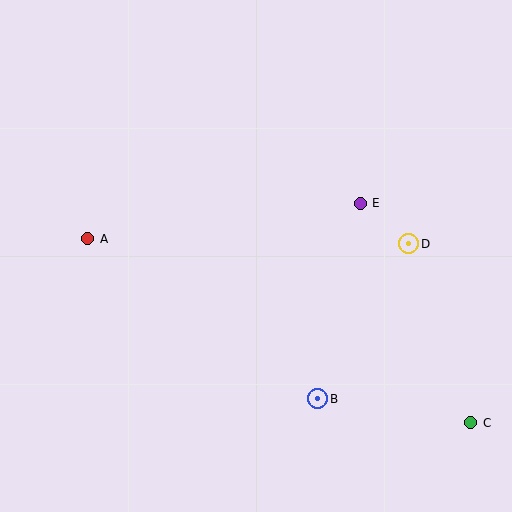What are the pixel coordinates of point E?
Point E is at (360, 203).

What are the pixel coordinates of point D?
Point D is at (409, 244).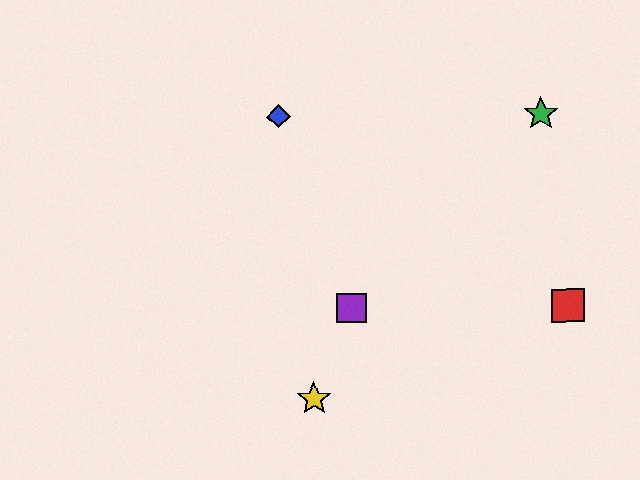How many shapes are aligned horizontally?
2 shapes (the red square, the purple square) are aligned horizontally.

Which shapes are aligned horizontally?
The red square, the purple square are aligned horizontally.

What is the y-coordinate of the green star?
The green star is at y≈113.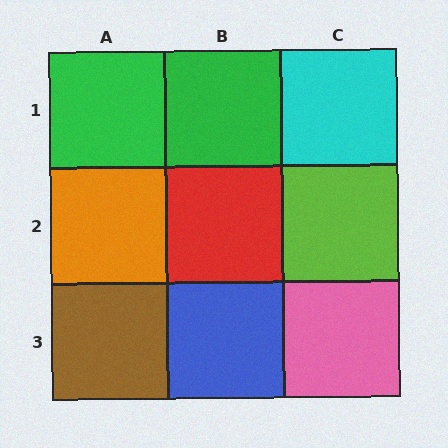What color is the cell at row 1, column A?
Green.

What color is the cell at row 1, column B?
Green.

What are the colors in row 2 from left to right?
Orange, red, lime.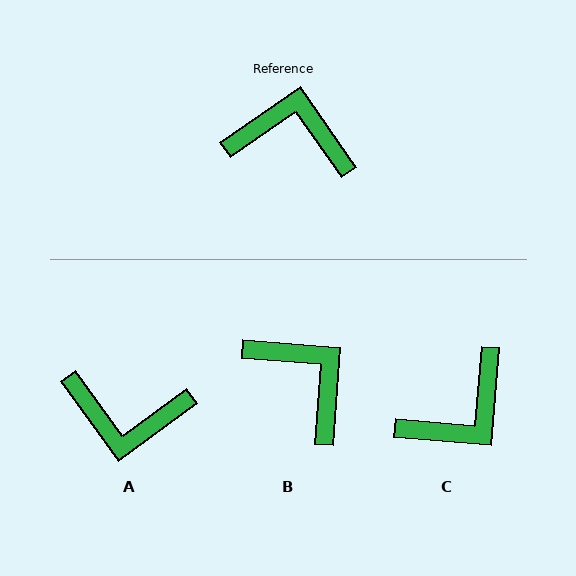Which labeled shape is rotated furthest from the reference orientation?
A, about 179 degrees away.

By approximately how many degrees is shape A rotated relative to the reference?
Approximately 179 degrees clockwise.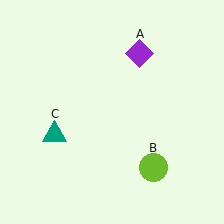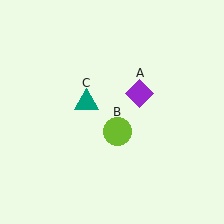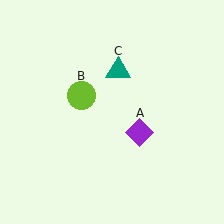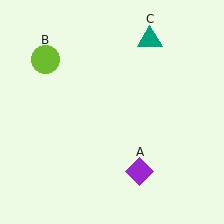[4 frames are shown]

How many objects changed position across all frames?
3 objects changed position: purple diamond (object A), lime circle (object B), teal triangle (object C).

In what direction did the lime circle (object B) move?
The lime circle (object B) moved up and to the left.